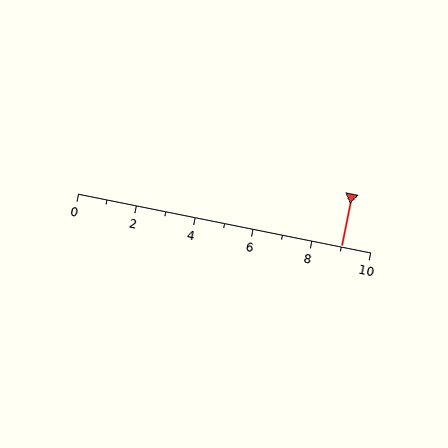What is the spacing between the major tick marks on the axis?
The major ticks are spaced 2 apart.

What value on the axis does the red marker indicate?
The marker indicates approximately 9.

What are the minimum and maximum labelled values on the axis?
The axis runs from 0 to 10.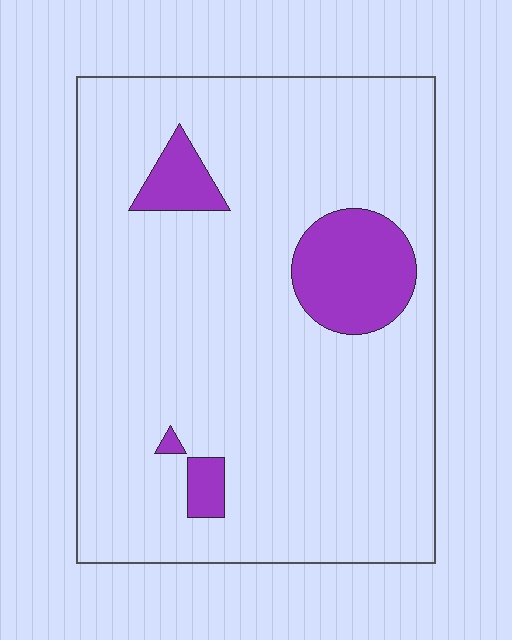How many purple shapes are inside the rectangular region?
4.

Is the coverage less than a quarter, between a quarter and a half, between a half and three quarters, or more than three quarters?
Less than a quarter.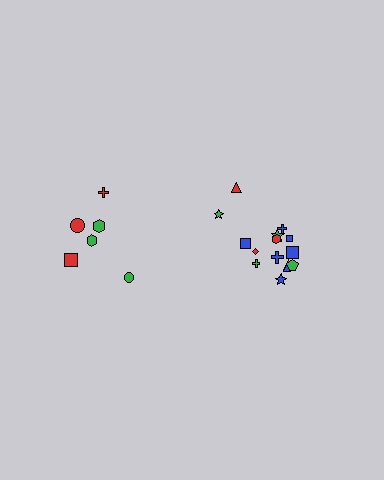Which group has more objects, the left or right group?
The right group.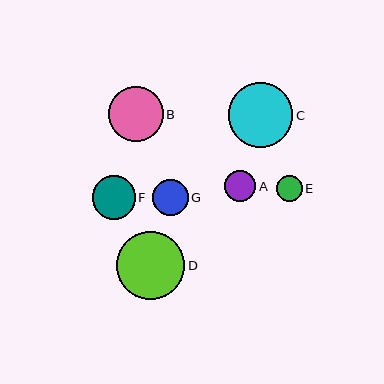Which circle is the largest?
Circle D is the largest with a size of approximately 68 pixels.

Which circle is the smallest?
Circle E is the smallest with a size of approximately 26 pixels.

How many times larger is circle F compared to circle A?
Circle F is approximately 1.4 times the size of circle A.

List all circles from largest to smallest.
From largest to smallest: D, C, B, F, G, A, E.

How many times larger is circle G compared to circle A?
Circle G is approximately 1.2 times the size of circle A.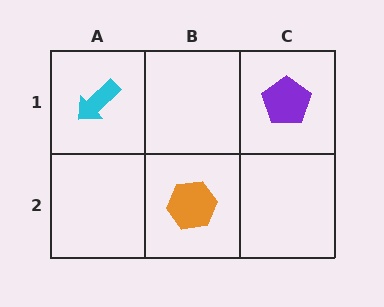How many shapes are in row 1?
2 shapes.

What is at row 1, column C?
A purple pentagon.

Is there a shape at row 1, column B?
No, that cell is empty.